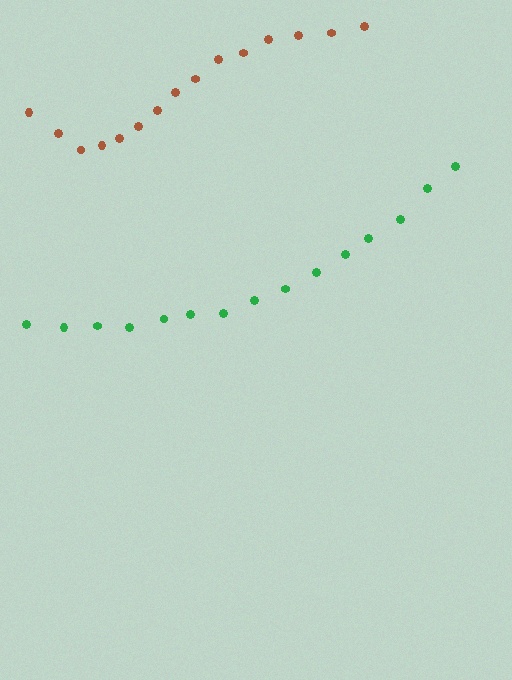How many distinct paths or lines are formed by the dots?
There are 2 distinct paths.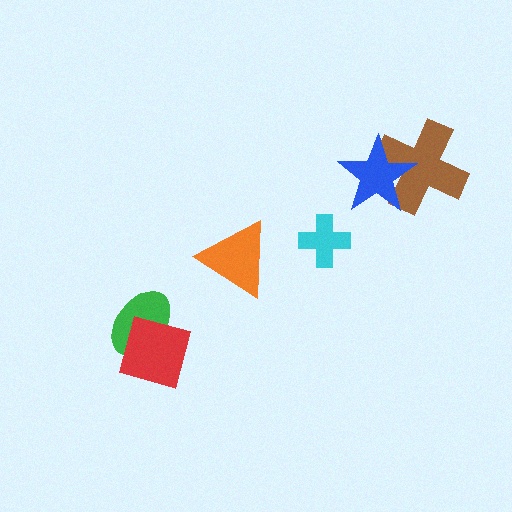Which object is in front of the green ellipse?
The red diamond is in front of the green ellipse.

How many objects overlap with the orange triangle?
0 objects overlap with the orange triangle.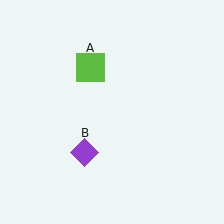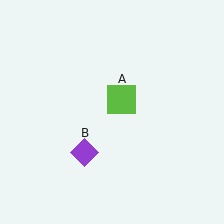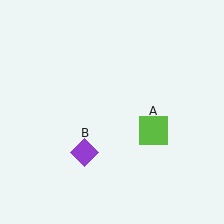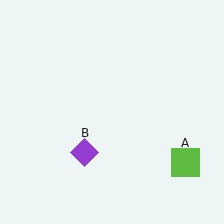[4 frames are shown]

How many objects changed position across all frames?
1 object changed position: lime square (object A).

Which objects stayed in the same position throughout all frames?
Purple diamond (object B) remained stationary.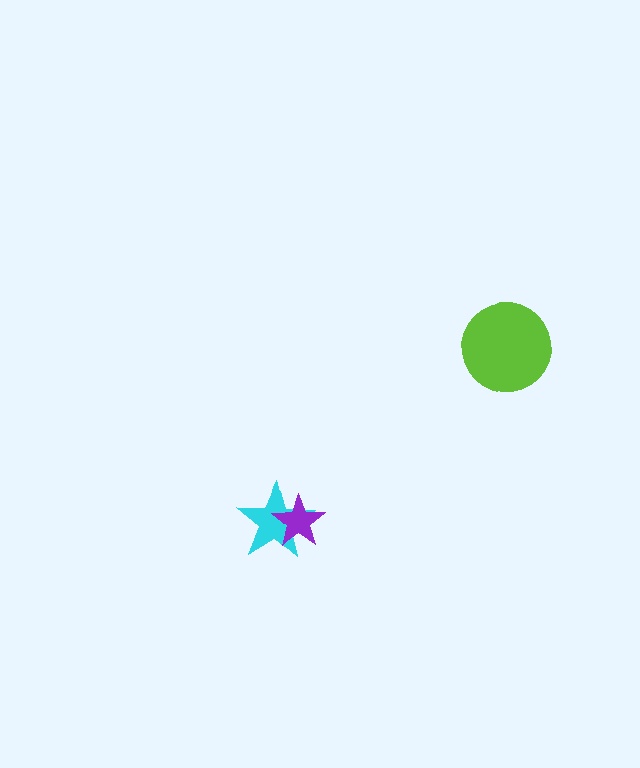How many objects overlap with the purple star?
1 object overlaps with the purple star.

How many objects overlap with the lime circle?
0 objects overlap with the lime circle.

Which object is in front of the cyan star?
The purple star is in front of the cyan star.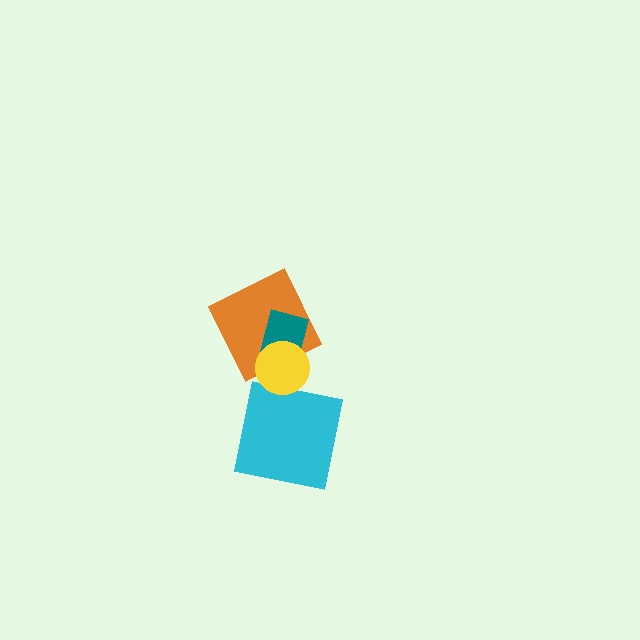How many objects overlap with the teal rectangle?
2 objects overlap with the teal rectangle.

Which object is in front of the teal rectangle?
The yellow circle is in front of the teal rectangle.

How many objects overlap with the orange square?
2 objects overlap with the orange square.